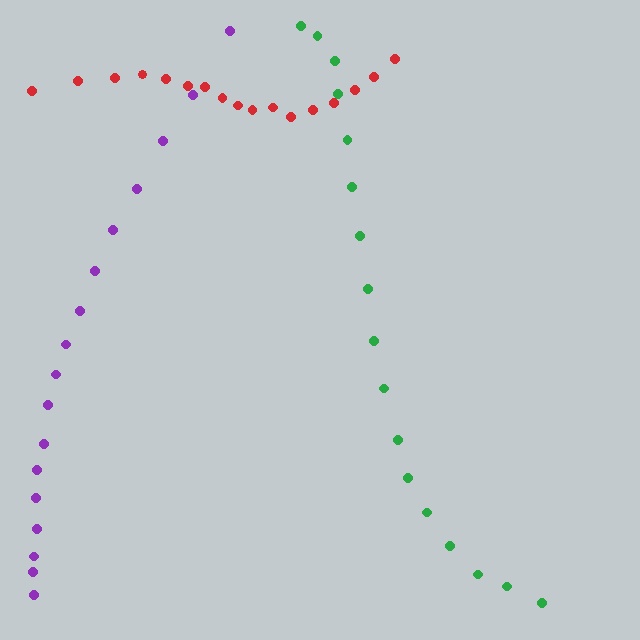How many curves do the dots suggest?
There are 3 distinct paths.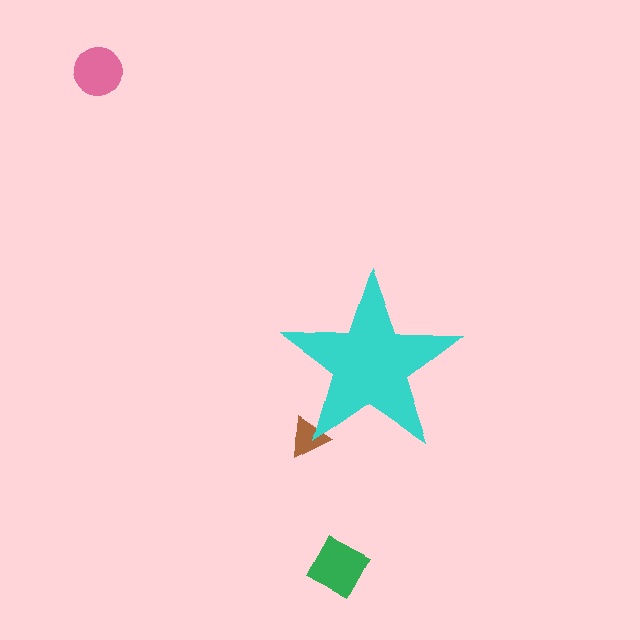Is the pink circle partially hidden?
No, the pink circle is fully visible.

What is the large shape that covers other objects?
A cyan star.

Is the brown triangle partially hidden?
Yes, the brown triangle is partially hidden behind the cyan star.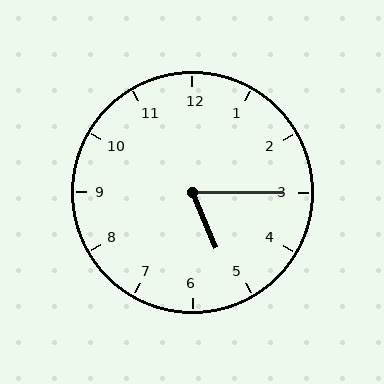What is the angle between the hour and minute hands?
Approximately 68 degrees.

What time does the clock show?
5:15.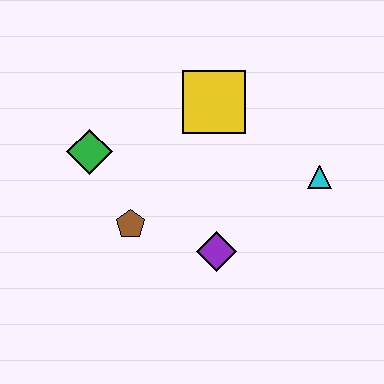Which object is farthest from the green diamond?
The cyan triangle is farthest from the green diamond.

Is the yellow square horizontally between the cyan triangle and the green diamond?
Yes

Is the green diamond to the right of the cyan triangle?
No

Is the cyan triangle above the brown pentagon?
Yes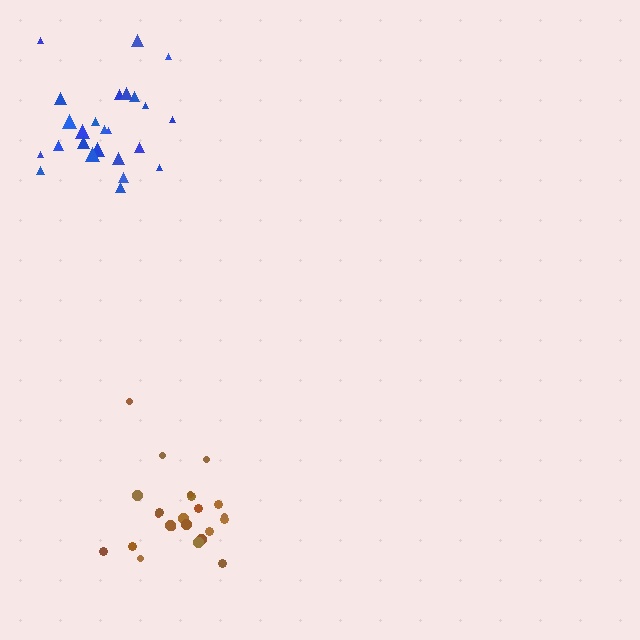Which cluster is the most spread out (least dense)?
Brown.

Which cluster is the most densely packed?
Blue.